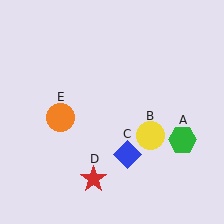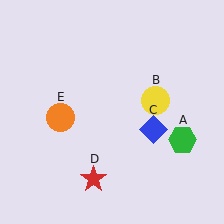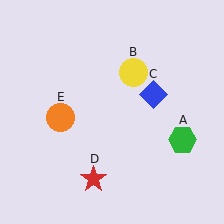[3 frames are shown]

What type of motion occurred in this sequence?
The yellow circle (object B), blue diamond (object C) rotated counterclockwise around the center of the scene.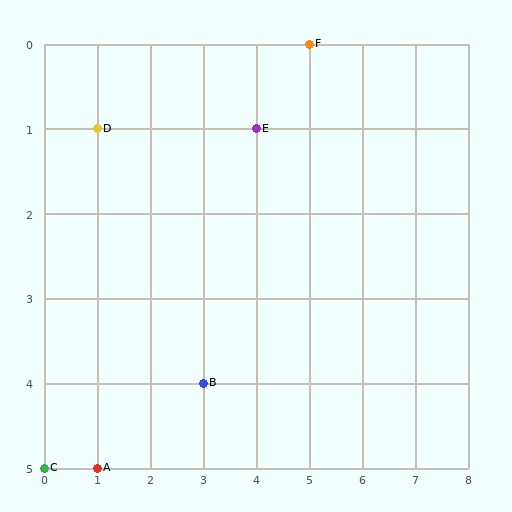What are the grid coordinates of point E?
Point E is at grid coordinates (4, 1).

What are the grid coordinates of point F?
Point F is at grid coordinates (5, 0).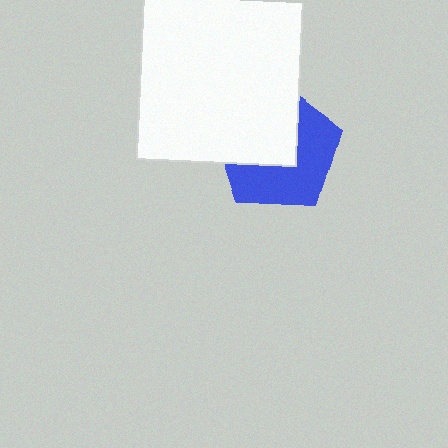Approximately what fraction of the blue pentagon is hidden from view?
Roughly 48% of the blue pentagon is hidden behind the white rectangle.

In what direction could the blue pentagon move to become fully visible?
The blue pentagon could move toward the lower-right. That would shift it out from behind the white rectangle entirely.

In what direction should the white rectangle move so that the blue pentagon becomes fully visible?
The white rectangle should move toward the upper-left. That is the shortest direction to clear the overlap and leave the blue pentagon fully visible.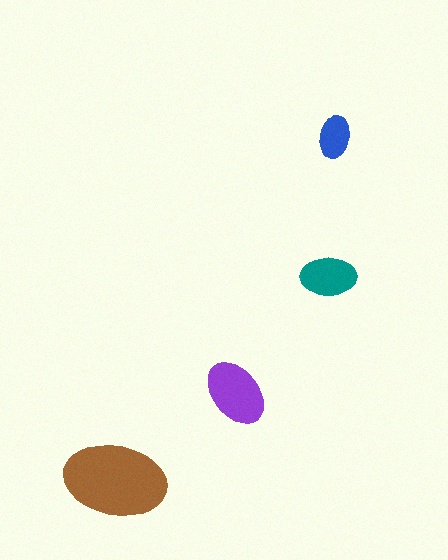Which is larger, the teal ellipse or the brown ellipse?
The brown one.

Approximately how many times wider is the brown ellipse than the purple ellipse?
About 1.5 times wider.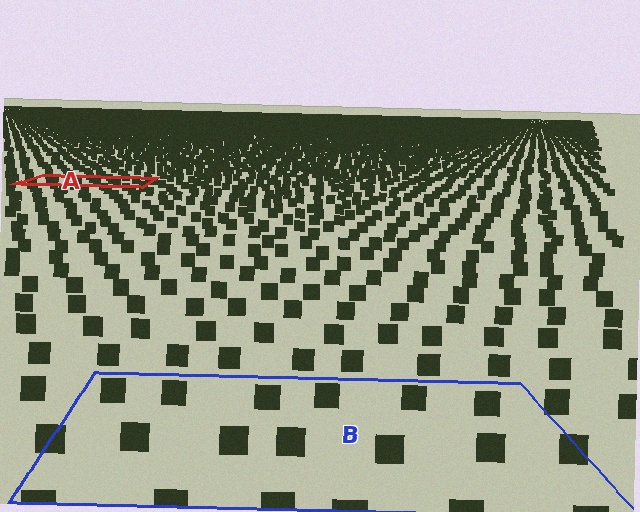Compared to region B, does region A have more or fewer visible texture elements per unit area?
Region A has more texture elements per unit area — they are packed more densely because it is farther away.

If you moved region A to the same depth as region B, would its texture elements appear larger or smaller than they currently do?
They would appear larger. At a closer depth, the same texture elements are projected at a bigger on-screen size.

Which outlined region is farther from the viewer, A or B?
Region A is farther from the viewer — the texture elements inside it appear smaller and more densely packed.